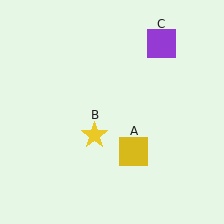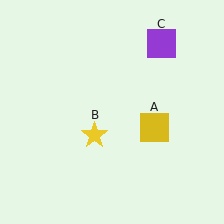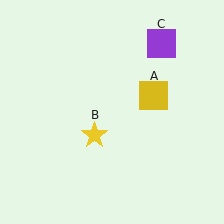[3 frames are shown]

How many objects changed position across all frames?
1 object changed position: yellow square (object A).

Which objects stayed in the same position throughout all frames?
Yellow star (object B) and purple square (object C) remained stationary.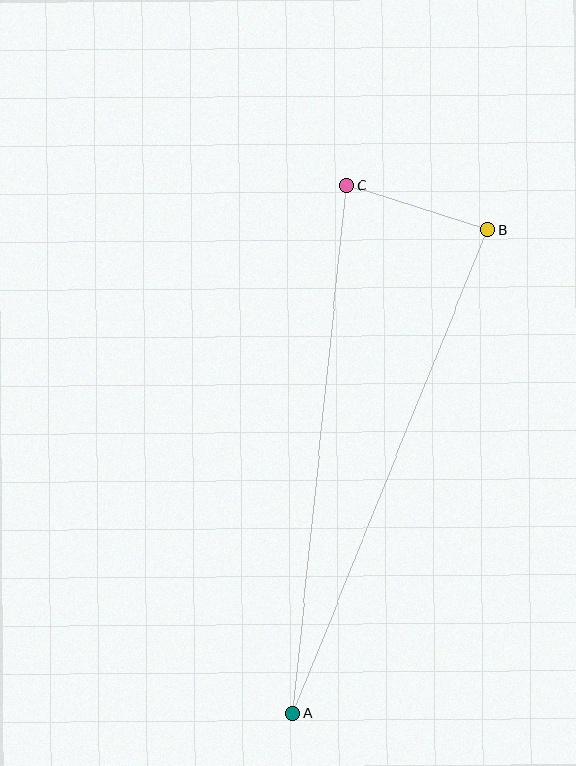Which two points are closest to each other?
Points B and C are closest to each other.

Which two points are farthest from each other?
Points A and C are farthest from each other.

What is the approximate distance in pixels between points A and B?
The distance between A and B is approximately 522 pixels.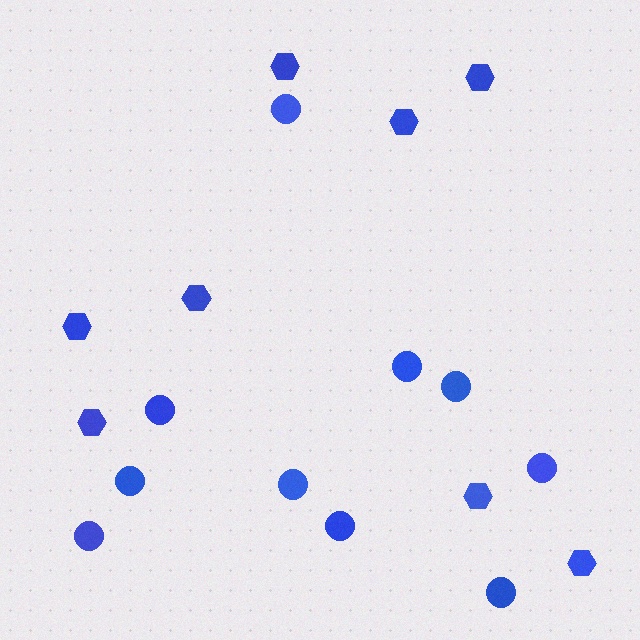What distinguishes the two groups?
There are 2 groups: one group of circles (10) and one group of hexagons (8).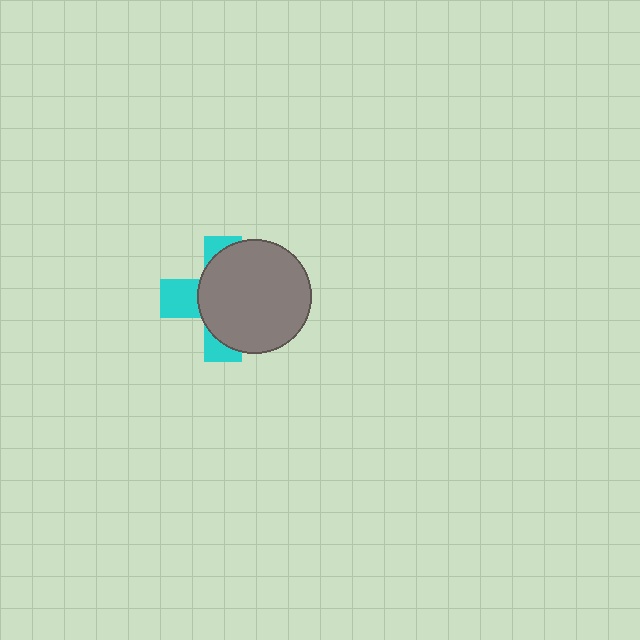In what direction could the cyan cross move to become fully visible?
The cyan cross could move left. That would shift it out from behind the gray circle entirely.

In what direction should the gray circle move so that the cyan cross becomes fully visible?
The gray circle should move right. That is the shortest direction to clear the overlap and leave the cyan cross fully visible.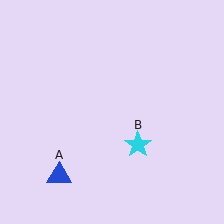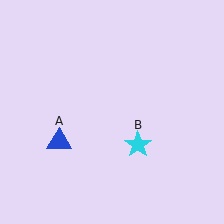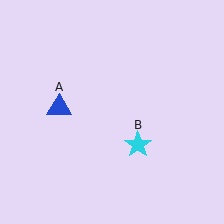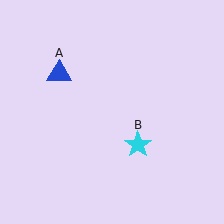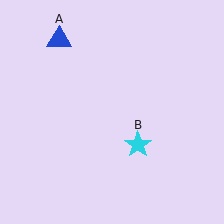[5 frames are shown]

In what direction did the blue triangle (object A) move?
The blue triangle (object A) moved up.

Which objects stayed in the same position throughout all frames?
Cyan star (object B) remained stationary.